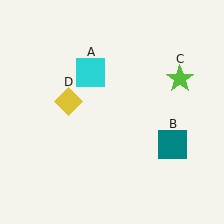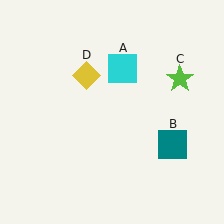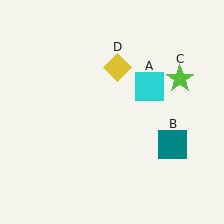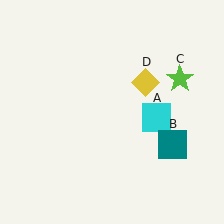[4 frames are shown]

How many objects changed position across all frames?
2 objects changed position: cyan square (object A), yellow diamond (object D).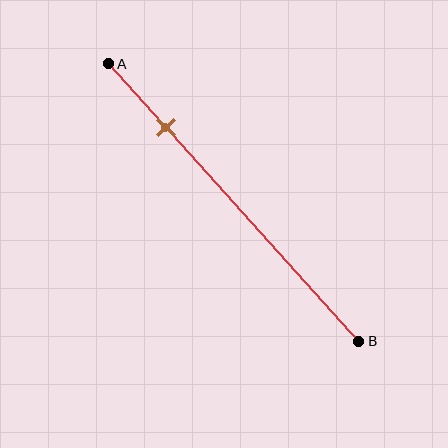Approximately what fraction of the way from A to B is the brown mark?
The brown mark is approximately 25% of the way from A to B.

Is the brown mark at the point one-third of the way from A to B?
No, the mark is at about 25% from A, not at the 33% one-third point.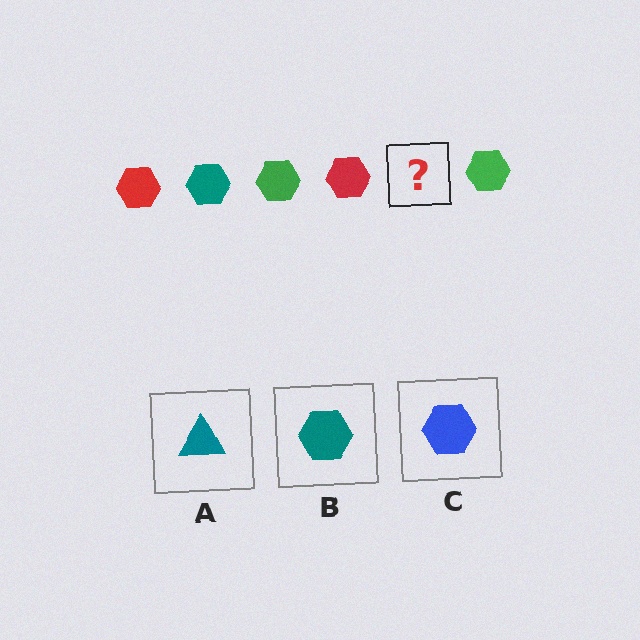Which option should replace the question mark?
Option B.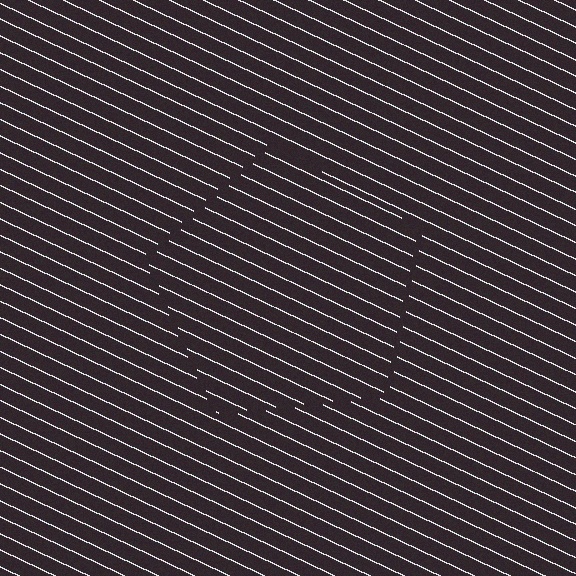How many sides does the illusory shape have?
5 sides — the line-ends trace a pentagon.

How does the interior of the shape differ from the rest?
The interior of the shape contains the same grating, shifted by half a period — the contour is defined by the phase discontinuity where line-ends from the inner and outer gratings abut.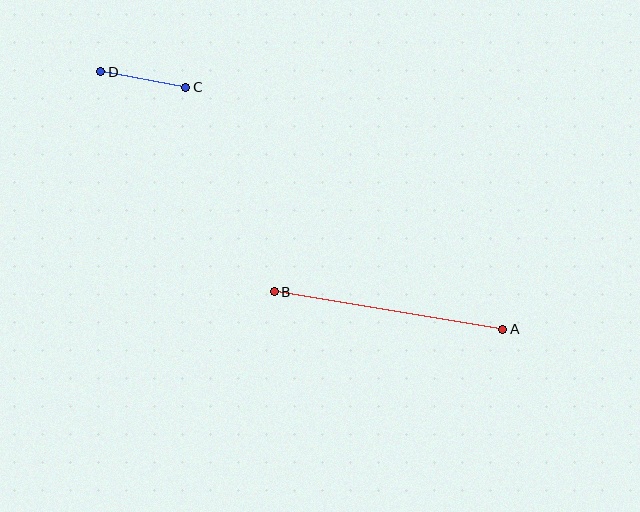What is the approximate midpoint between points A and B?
The midpoint is at approximately (389, 310) pixels.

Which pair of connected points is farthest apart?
Points A and B are farthest apart.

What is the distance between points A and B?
The distance is approximately 231 pixels.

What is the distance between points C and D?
The distance is approximately 86 pixels.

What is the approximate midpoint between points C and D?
The midpoint is at approximately (143, 80) pixels.